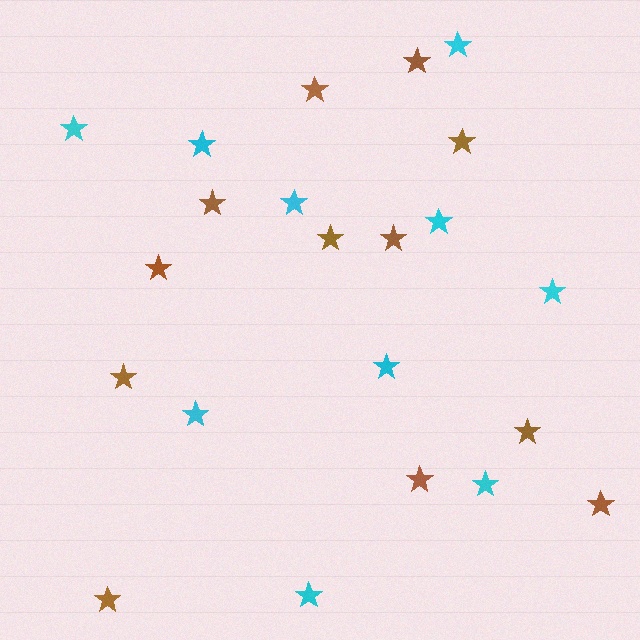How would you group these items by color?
There are 2 groups: one group of cyan stars (10) and one group of brown stars (12).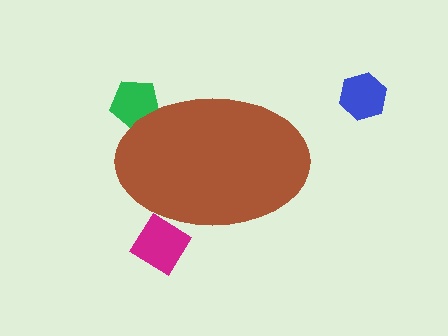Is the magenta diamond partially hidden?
Yes, the magenta diamond is partially hidden behind the brown ellipse.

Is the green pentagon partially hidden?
Yes, the green pentagon is partially hidden behind the brown ellipse.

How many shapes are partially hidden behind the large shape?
2 shapes are partially hidden.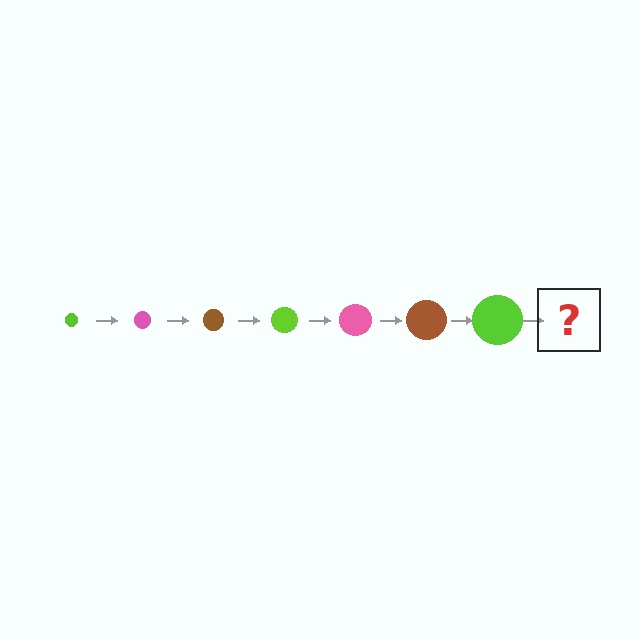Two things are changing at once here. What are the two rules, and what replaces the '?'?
The two rules are that the circle grows larger each step and the color cycles through lime, pink, and brown. The '?' should be a pink circle, larger than the previous one.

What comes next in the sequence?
The next element should be a pink circle, larger than the previous one.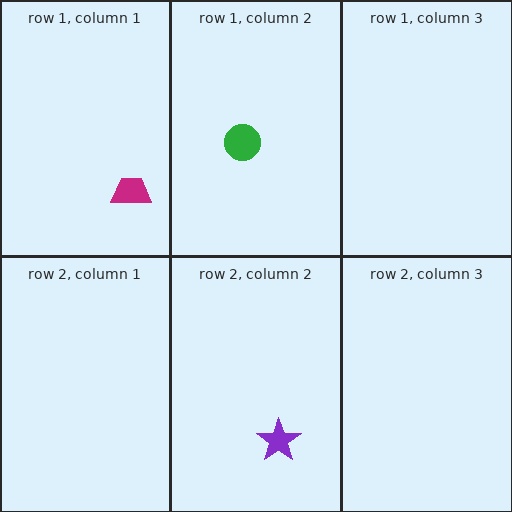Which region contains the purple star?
The row 2, column 2 region.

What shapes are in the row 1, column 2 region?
The green circle.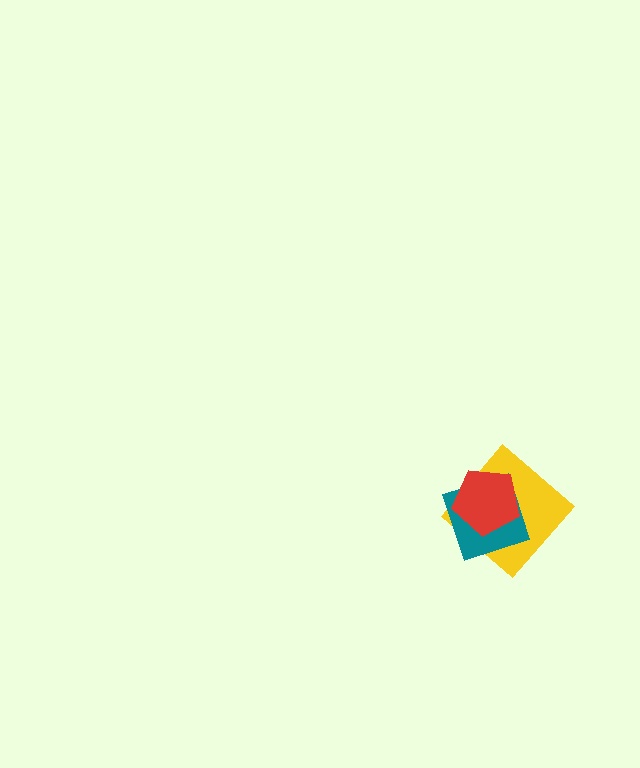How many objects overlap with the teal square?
2 objects overlap with the teal square.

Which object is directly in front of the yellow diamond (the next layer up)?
The teal square is directly in front of the yellow diamond.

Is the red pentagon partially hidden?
No, no other shape covers it.